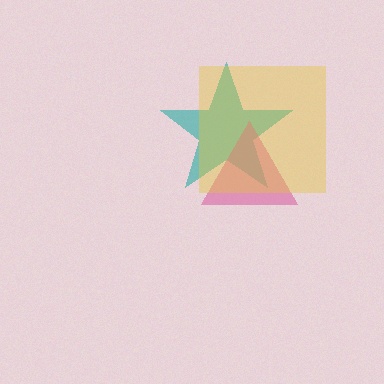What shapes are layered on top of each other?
The layered shapes are: a teal star, a pink triangle, a yellow square.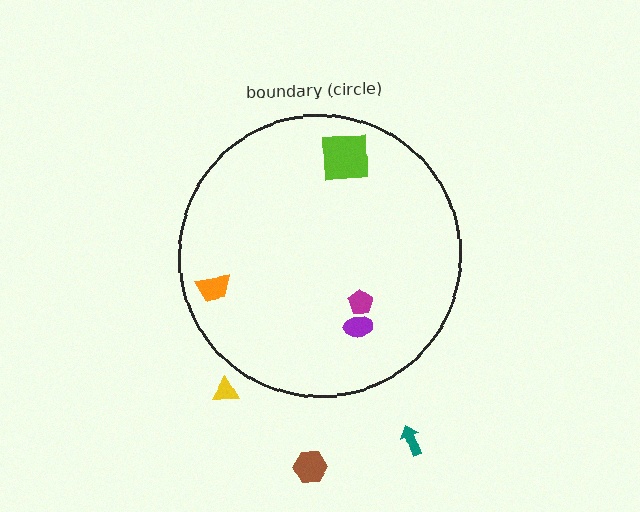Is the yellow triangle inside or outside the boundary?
Outside.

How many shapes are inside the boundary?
4 inside, 3 outside.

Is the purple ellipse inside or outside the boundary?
Inside.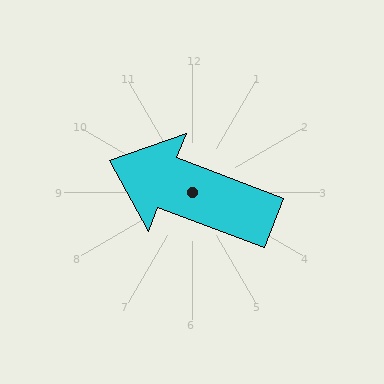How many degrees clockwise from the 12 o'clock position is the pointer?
Approximately 291 degrees.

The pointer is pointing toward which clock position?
Roughly 10 o'clock.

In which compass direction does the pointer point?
West.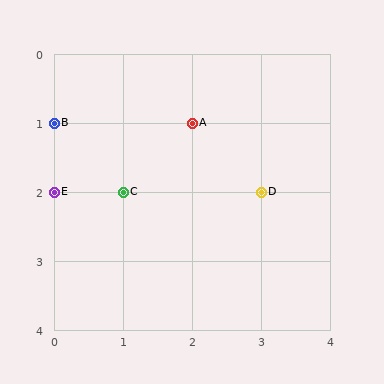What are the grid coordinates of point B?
Point B is at grid coordinates (0, 1).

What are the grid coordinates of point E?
Point E is at grid coordinates (0, 2).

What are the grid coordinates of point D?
Point D is at grid coordinates (3, 2).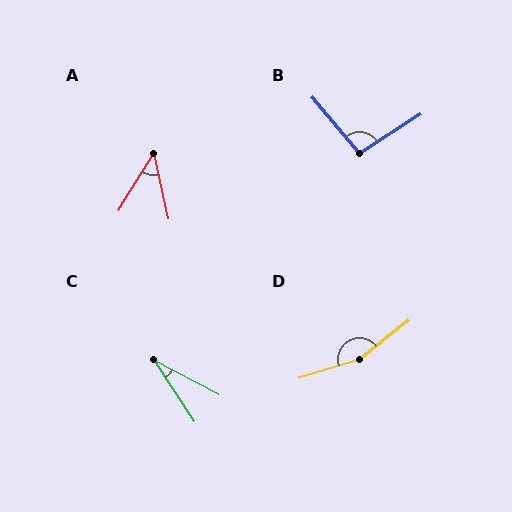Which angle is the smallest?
C, at approximately 29 degrees.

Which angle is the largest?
D, at approximately 159 degrees.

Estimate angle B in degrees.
Approximately 97 degrees.